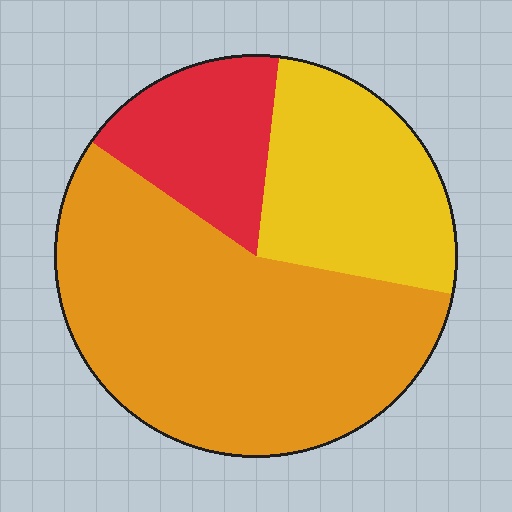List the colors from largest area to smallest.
From largest to smallest: orange, yellow, red.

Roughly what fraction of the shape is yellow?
Yellow takes up about one quarter (1/4) of the shape.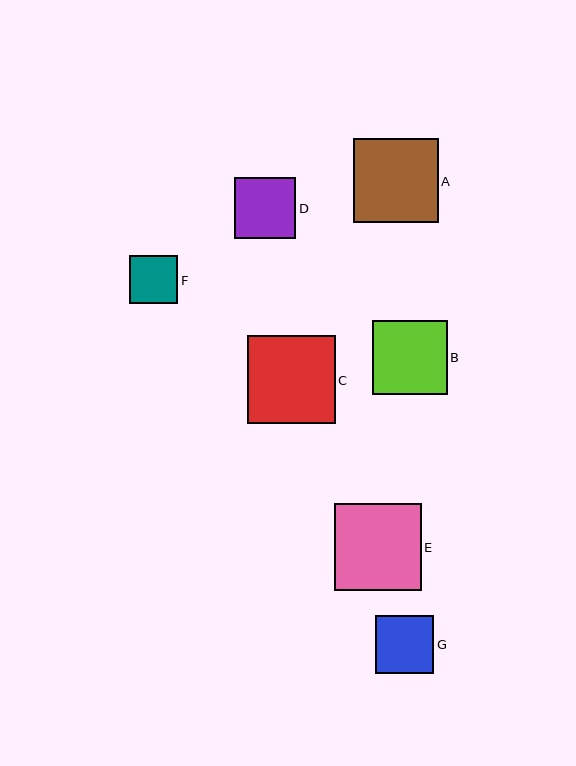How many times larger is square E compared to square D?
Square E is approximately 1.4 times the size of square D.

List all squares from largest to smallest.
From largest to smallest: C, E, A, B, D, G, F.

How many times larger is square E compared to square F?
Square E is approximately 1.8 times the size of square F.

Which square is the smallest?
Square F is the smallest with a size of approximately 48 pixels.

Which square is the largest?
Square C is the largest with a size of approximately 88 pixels.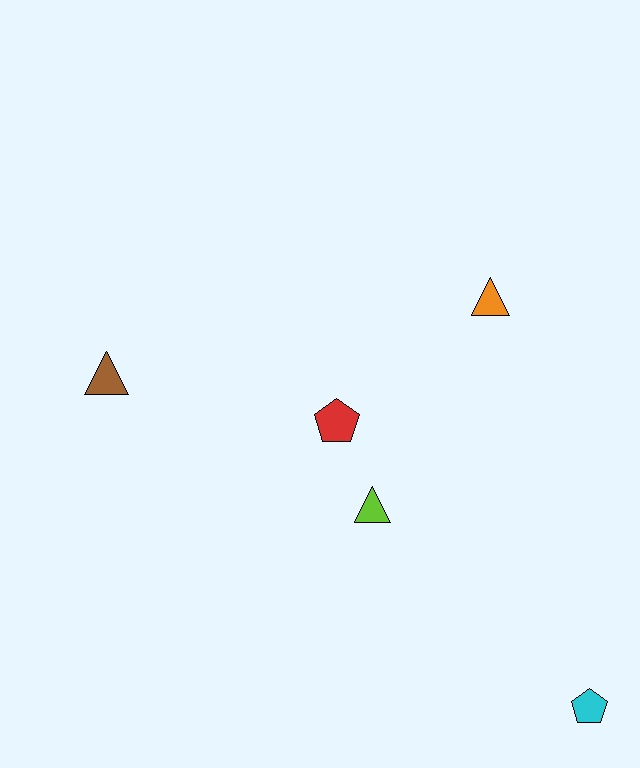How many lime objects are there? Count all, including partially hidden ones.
There is 1 lime object.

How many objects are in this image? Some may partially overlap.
There are 5 objects.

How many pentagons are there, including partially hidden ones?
There are 2 pentagons.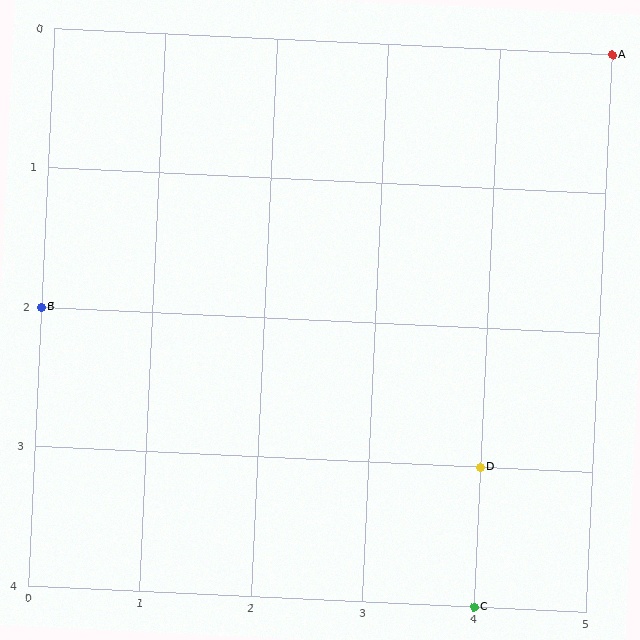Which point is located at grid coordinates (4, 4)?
Point C is at (4, 4).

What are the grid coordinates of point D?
Point D is at grid coordinates (4, 3).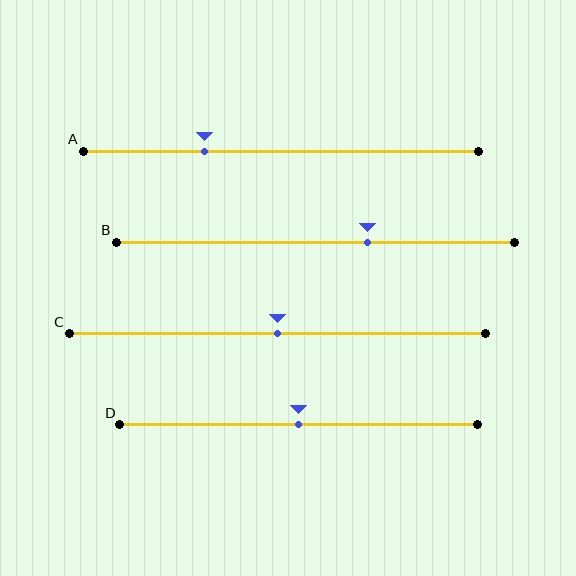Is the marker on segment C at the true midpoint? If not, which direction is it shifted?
Yes, the marker on segment C is at the true midpoint.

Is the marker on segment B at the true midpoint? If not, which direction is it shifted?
No, the marker on segment B is shifted to the right by about 13% of the segment length.